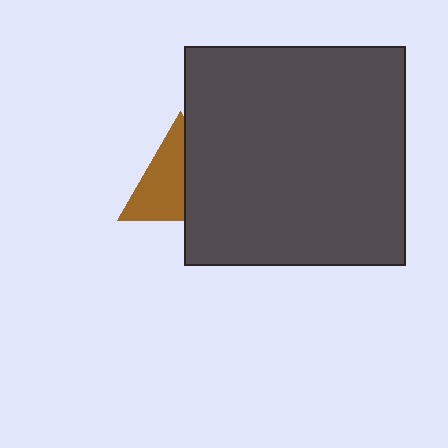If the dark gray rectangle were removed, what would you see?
You would see the complete brown triangle.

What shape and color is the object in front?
The object in front is a dark gray rectangle.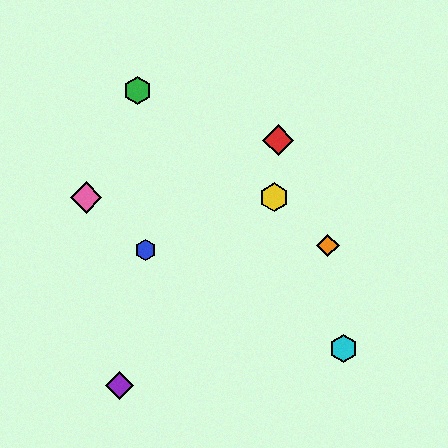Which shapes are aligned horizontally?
The yellow hexagon, the pink diamond are aligned horizontally.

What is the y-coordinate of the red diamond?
The red diamond is at y≈140.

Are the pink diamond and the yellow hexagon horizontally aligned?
Yes, both are at y≈197.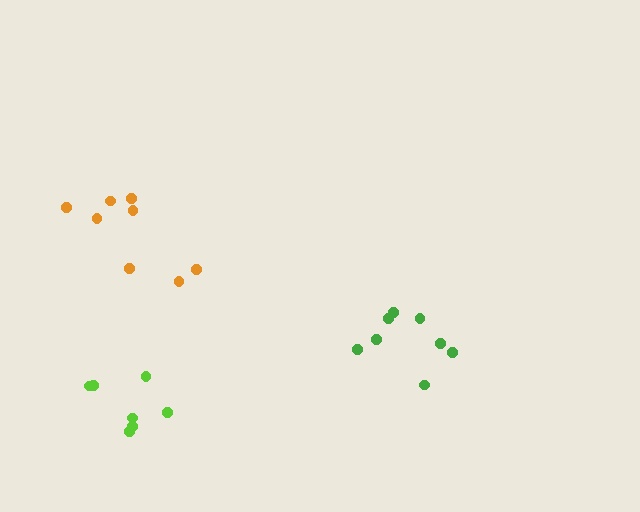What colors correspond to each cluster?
The clusters are colored: green, orange, lime.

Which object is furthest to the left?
The orange cluster is leftmost.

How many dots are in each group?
Group 1: 8 dots, Group 2: 8 dots, Group 3: 7 dots (23 total).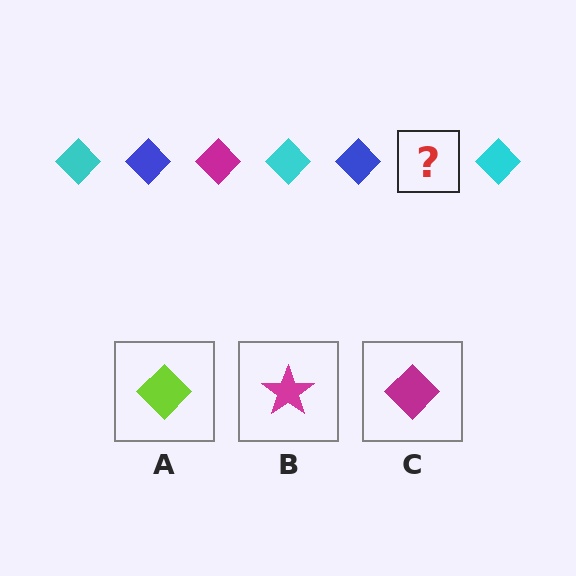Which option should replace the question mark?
Option C.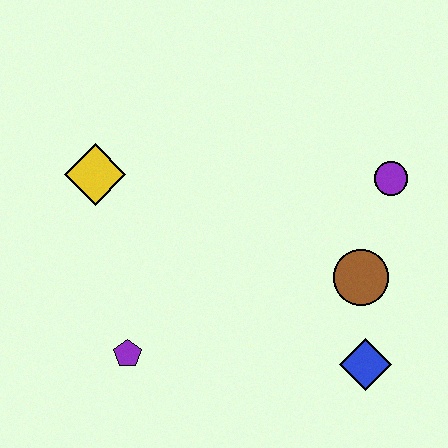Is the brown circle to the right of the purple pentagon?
Yes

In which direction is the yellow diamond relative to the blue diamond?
The yellow diamond is to the left of the blue diamond.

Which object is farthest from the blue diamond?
The yellow diamond is farthest from the blue diamond.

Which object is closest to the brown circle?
The blue diamond is closest to the brown circle.